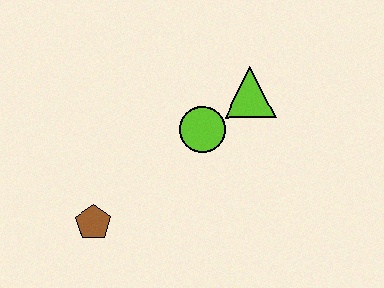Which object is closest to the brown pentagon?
The lime circle is closest to the brown pentagon.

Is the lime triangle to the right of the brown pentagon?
Yes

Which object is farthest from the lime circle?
The brown pentagon is farthest from the lime circle.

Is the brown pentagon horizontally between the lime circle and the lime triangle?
No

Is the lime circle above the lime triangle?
No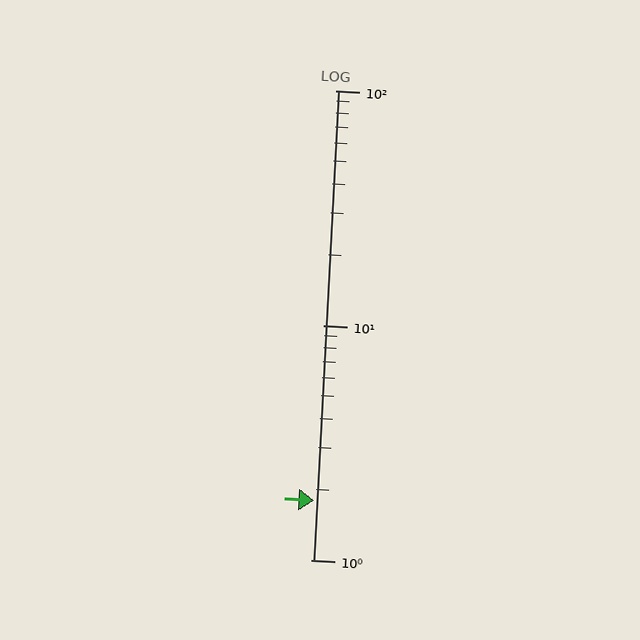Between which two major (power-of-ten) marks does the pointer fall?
The pointer is between 1 and 10.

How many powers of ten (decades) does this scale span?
The scale spans 2 decades, from 1 to 100.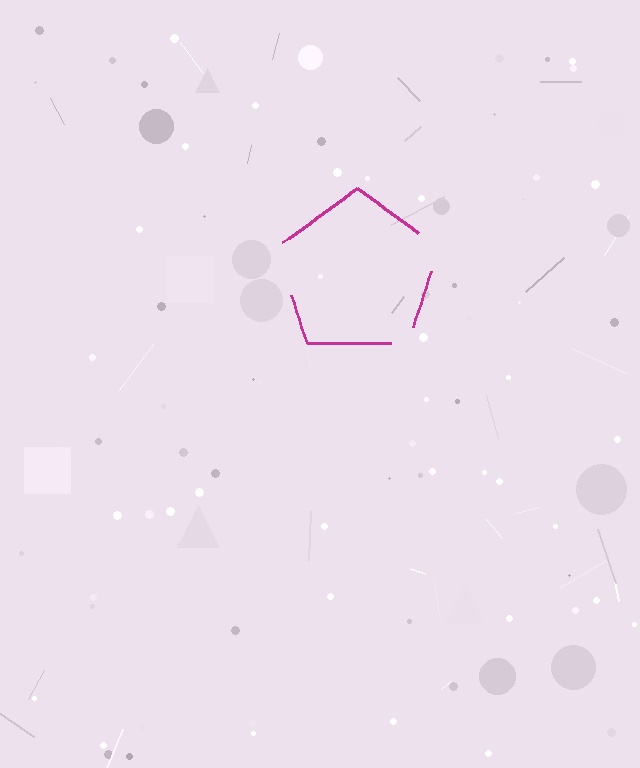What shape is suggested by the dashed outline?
The dashed outline suggests a pentagon.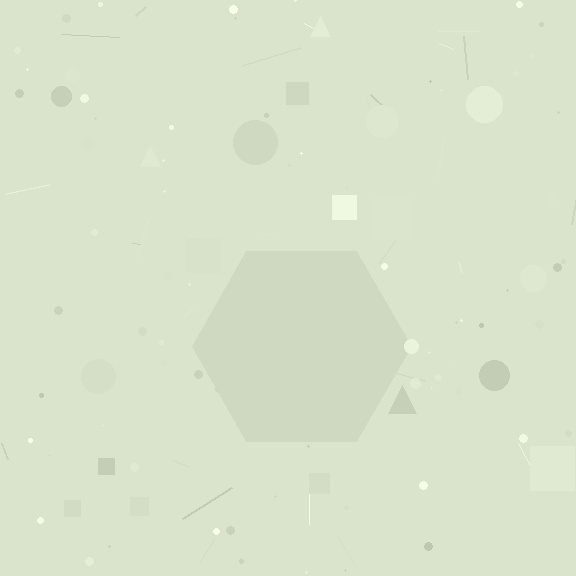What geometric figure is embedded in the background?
A hexagon is embedded in the background.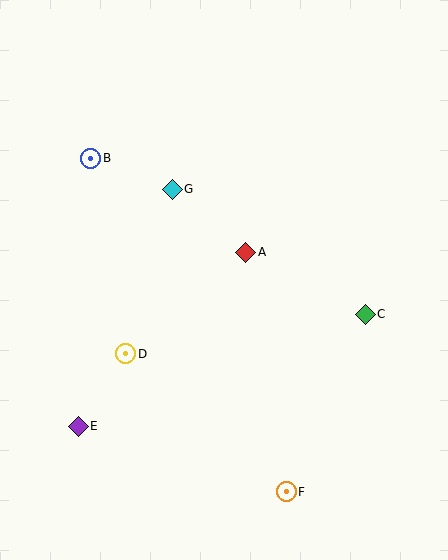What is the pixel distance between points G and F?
The distance between G and F is 323 pixels.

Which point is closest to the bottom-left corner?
Point E is closest to the bottom-left corner.